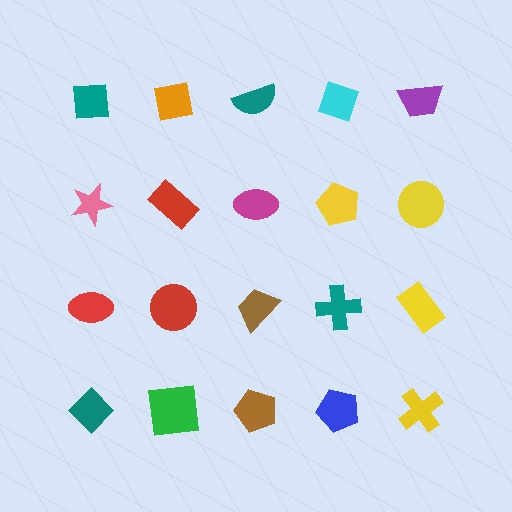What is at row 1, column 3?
A teal semicircle.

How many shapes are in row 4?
5 shapes.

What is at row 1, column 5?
A purple trapezoid.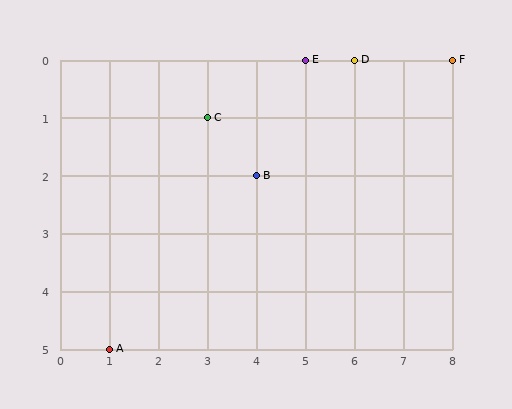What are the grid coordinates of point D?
Point D is at grid coordinates (6, 0).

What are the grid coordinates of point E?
Point E is at grid coordinates (5, 0).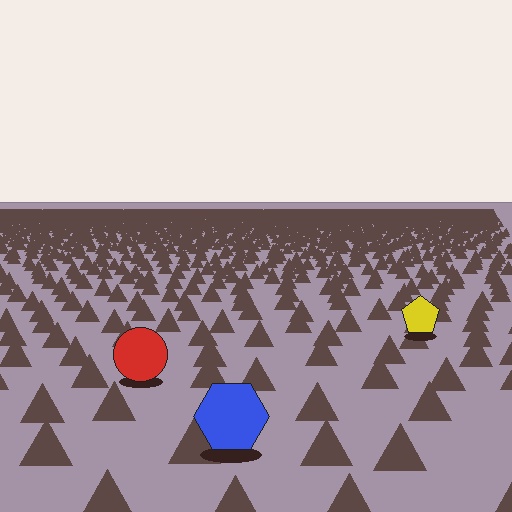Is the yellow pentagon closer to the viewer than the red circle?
No. The red circle is closer — you can tell from the texture gradient: the ground texture is coarser near it.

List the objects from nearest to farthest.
From nearest to farthest: the blue hexagon, the red circle, the yellow pentagon.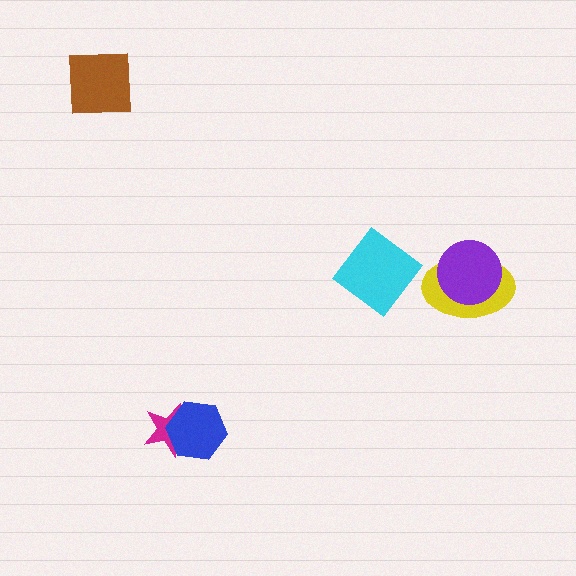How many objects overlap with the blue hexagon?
1 object overlaps with the blue hexagon.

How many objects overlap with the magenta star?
1 object overlaps with the magenta star.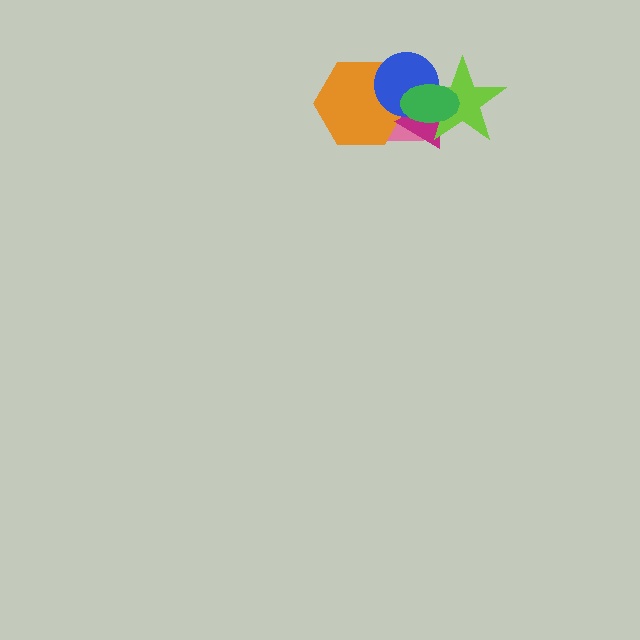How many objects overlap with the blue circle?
5 objects overlap with the blue circle.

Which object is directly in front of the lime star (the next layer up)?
The blue circle is directly in front of the lime star.